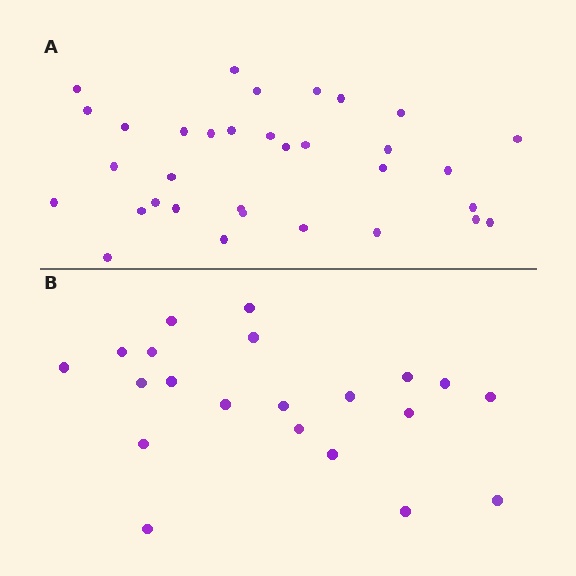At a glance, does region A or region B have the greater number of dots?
Region A (the top region) has more dots.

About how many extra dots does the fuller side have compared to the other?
Region A has roughly 12 or so more dots than region B.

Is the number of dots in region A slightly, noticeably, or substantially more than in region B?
Region A has substantially more. The ratio is roughly 1.6 to 1.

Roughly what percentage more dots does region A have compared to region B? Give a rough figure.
About 55% more.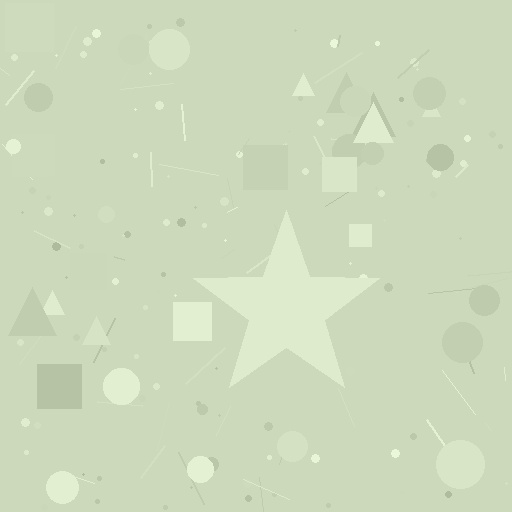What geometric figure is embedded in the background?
A star is embedded in the background.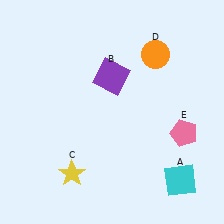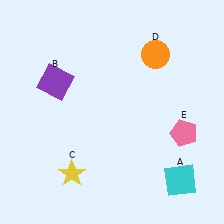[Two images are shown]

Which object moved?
The purple square (B) moved left.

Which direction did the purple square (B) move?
The purple square (B) moved left.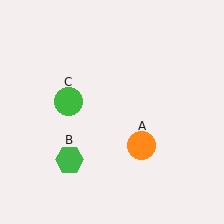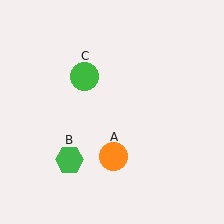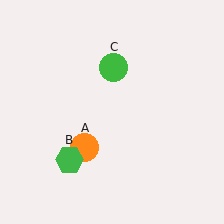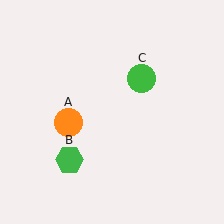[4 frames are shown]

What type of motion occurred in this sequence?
The orange circle (object A), green circle (object C) rotated clockwise around the center of the scene.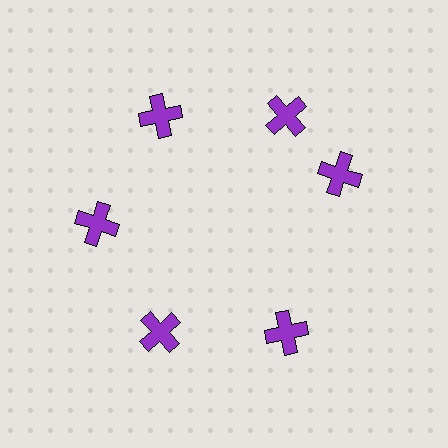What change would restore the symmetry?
The symmetry would be restored by rotating it back into even spacing with its neighbors so that all 6 crosses sit at equal angles and equal distance from the center.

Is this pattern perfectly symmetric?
No. The 6 purple crosses are arranged in a ring, but one element near the 3 o'clock position is rotated out of alignment along the ring, breaking the 6-fold rotational symmetry.